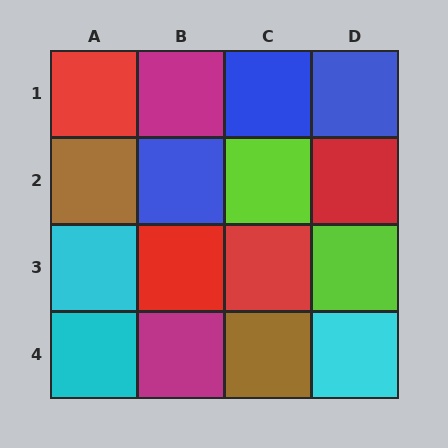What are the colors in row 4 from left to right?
Cyan, magenta, brown, cyan.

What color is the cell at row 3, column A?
Cyan.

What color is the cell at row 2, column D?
Red.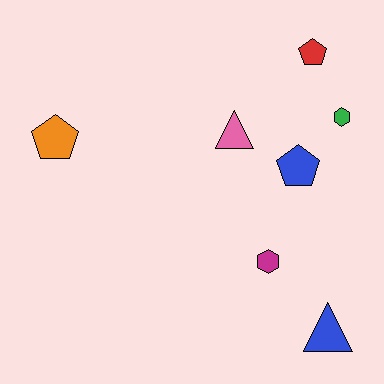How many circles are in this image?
There are no circles.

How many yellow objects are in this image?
There are no yellow objects.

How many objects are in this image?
There are 7 objects.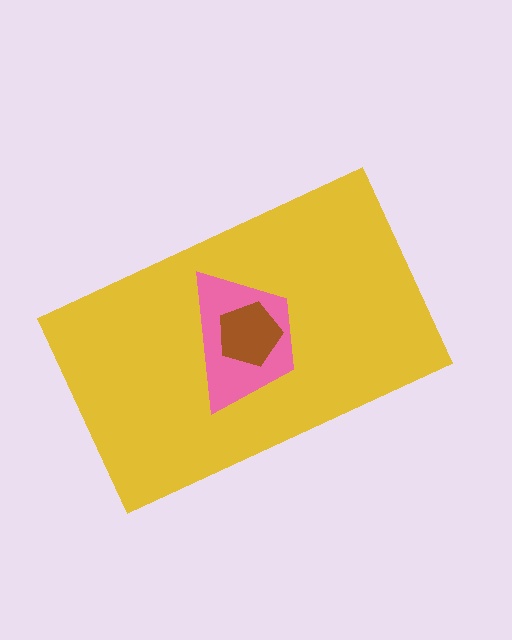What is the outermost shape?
The yellow rectangle.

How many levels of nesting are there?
3.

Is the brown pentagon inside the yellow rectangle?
Yes.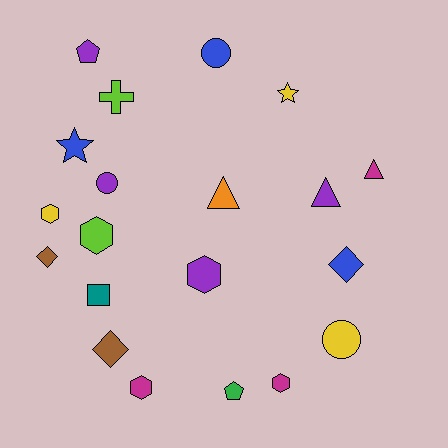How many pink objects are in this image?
There are no pink objects.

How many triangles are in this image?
There are 3 triangles.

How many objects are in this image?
There are 20 objects.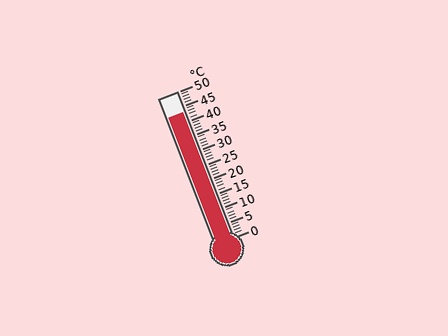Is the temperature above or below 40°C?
The temperature is above 40°C.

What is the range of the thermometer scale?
The thermometer scale ranges from 0°C to 50°C.